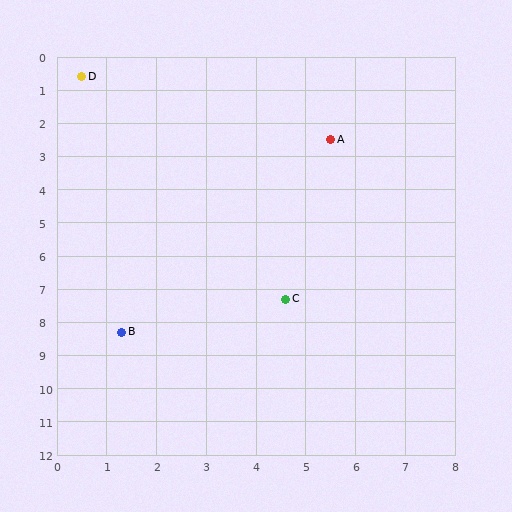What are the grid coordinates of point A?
Point A is at approximately (5.5, 2.5).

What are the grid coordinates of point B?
Point B is at approximately (1.3, 8.3).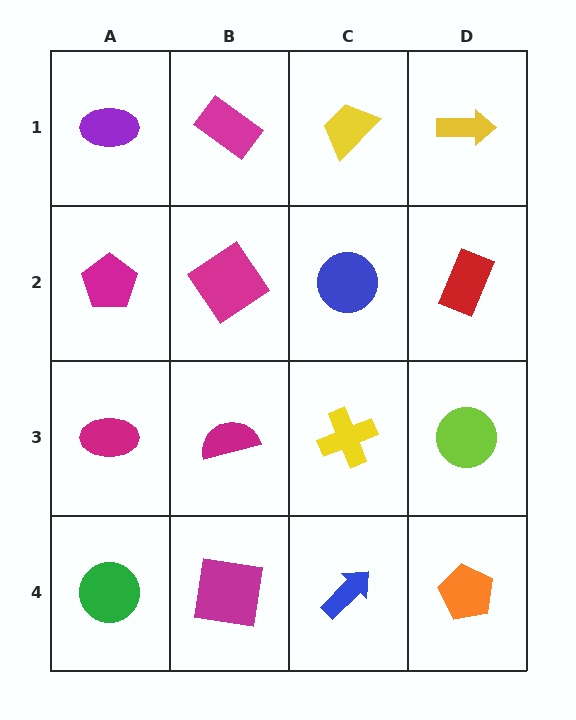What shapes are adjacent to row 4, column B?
A magenta semicircle (row 3, column B), a green circle (row 4, column A), a blue arrow (row 4, column C).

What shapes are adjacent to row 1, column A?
A magenta pentagon (row 2, column A), a magenta rectangle (row 1, column B).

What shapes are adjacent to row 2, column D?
A yellow arrow (row 1, column D), a lime circle (row 3, column D), a blue circle (row 2, column C).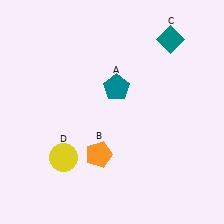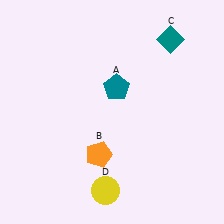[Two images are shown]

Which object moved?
The yellow circle (D) moved right.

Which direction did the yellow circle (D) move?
The yellow circle (D) moved right.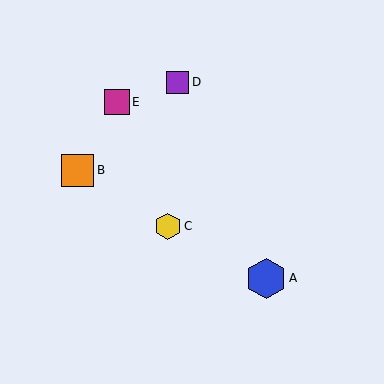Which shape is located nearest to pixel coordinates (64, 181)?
The orange square (labeled B) at (77, 170) is nearest to that location.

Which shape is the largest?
The blue hexagon (labeled A) is the largest.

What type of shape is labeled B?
Shape B is an orange square.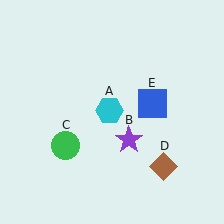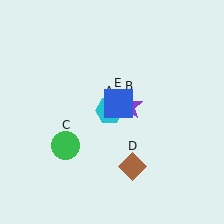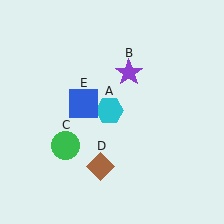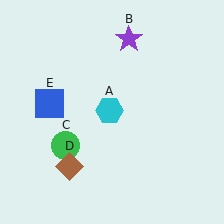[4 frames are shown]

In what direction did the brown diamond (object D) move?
The brown diamond (object D) moved left.